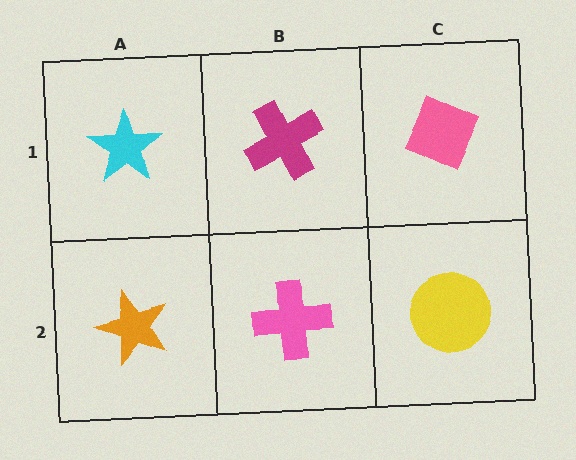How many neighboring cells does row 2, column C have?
2.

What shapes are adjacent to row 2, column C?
A pink diamond (row 1, column C), a pink cross (row 2, column B).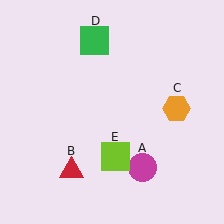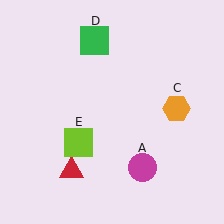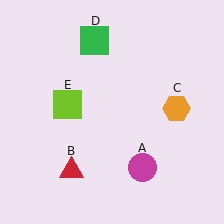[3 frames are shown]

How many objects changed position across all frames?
1 object changed position: lime square (object E).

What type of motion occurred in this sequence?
The lime square (object E) rotated clockwise around the center of the scene.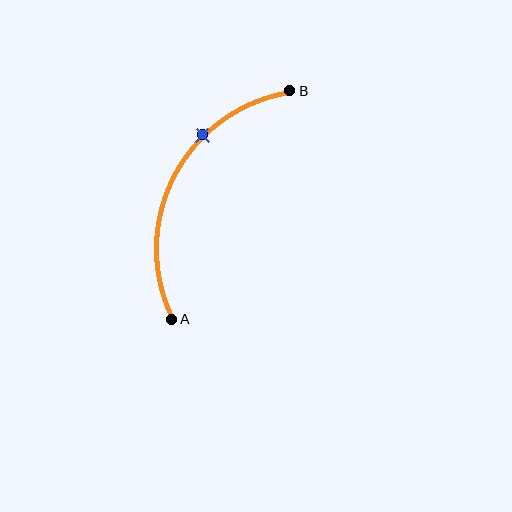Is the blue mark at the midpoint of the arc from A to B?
No. The blue mark lies on the arc but is closer to endpoint B. The arc midpoint would be at the point on the curve equidistant along the arc from both A and B.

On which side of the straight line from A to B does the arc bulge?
The arc bulges to the left of the straight line connecting A and B.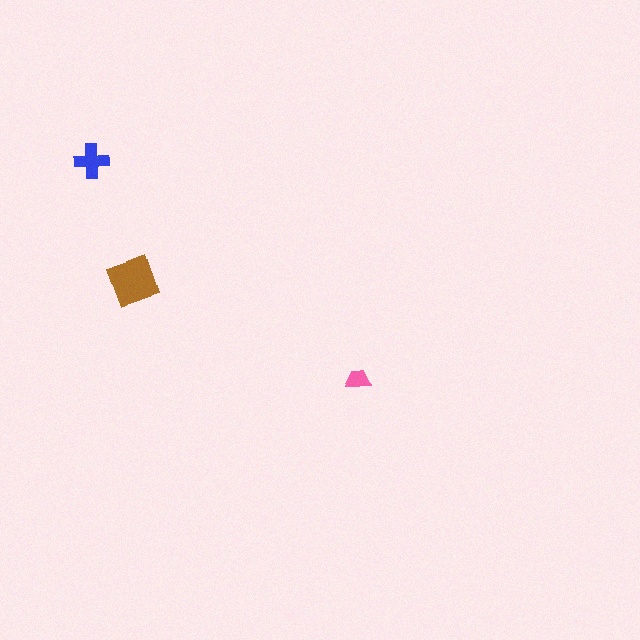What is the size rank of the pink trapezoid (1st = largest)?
3rd.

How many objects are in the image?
There are 3 objects in the image.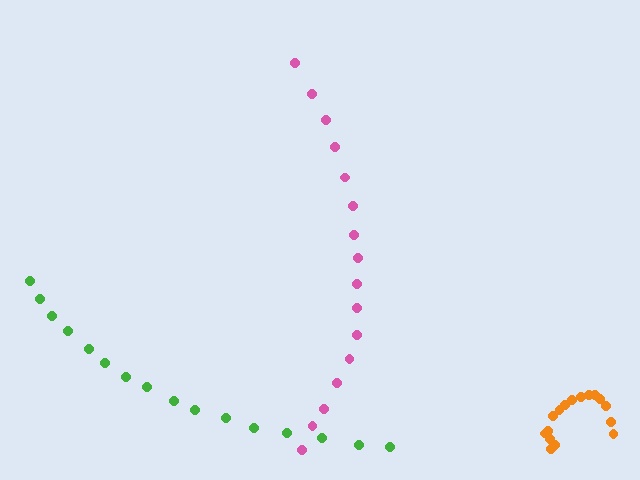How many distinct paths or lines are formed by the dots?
There are 3 distinct paths.